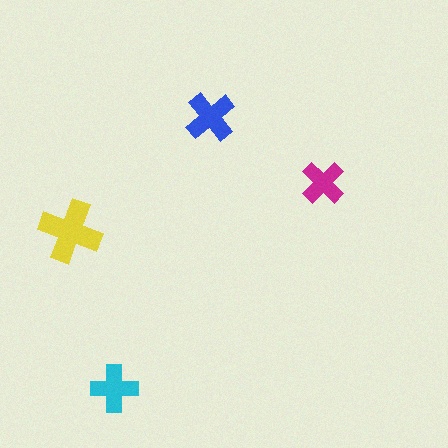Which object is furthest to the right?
The magenta cross is rightmost.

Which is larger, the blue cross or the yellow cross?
The yellow one.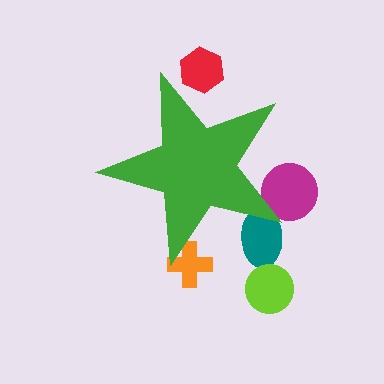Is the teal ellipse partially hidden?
Yes, the teal ellipse is partially hidden behind the green star.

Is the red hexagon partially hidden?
Yes, the red hexagon is partially hidden behind the green star.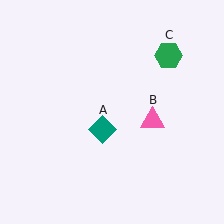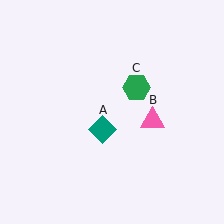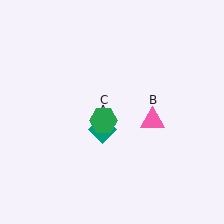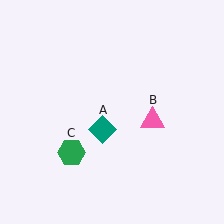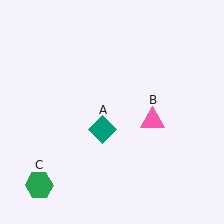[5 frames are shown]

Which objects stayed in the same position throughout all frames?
Teal diamond (object A) and pink triangle (object B) remained stationary.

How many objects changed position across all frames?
1 object changed position: green hexagon (object C).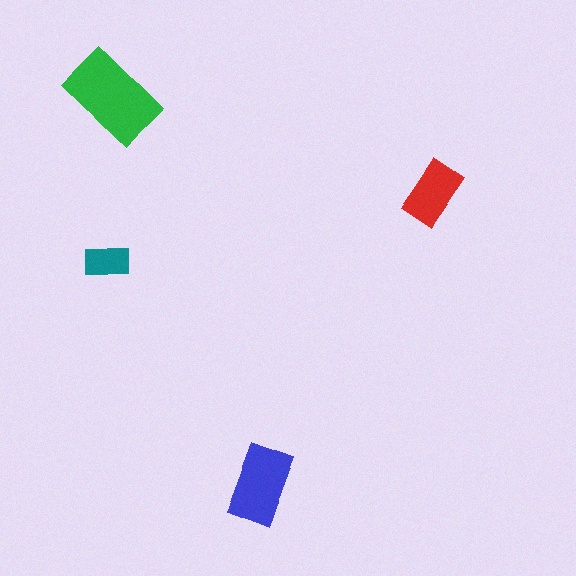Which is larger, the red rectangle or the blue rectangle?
The blue one.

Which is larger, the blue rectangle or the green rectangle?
The green one.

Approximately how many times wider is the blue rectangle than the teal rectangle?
About 1.5 times wider.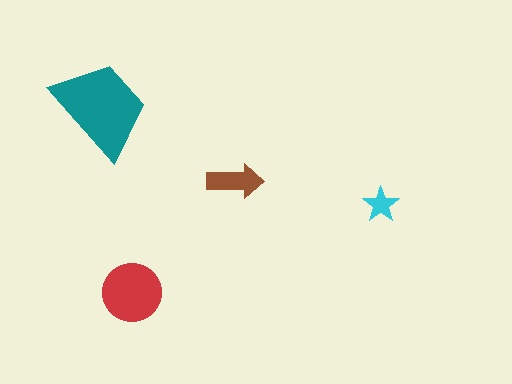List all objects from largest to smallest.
The teal trapezoid, the red circle, the brown arrow, the cyan star.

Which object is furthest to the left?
The teal trapezoid is leftmost.